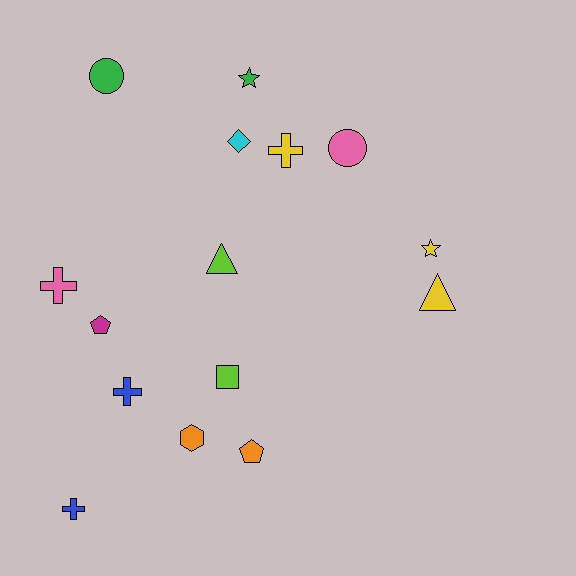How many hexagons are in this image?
There is 1 hexagon.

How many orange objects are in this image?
There are 2 orange objects.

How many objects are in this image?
There are 15 objects.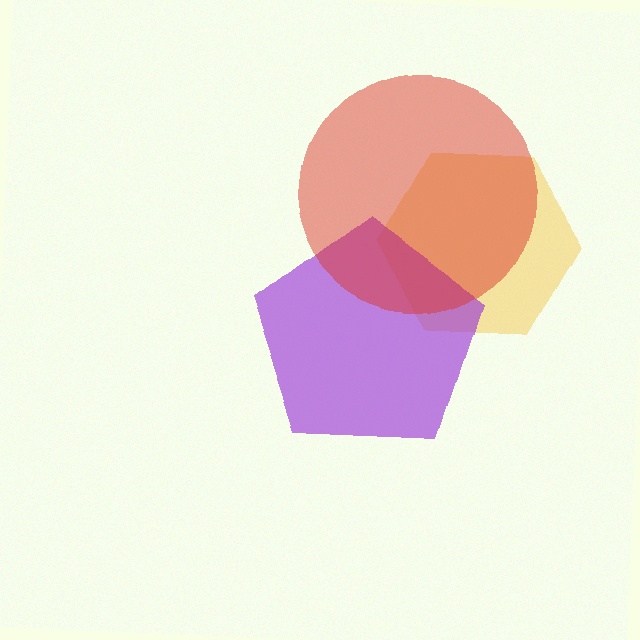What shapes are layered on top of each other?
The layered shapes are: a yellow hexagon, a purple pentagon, a red circle.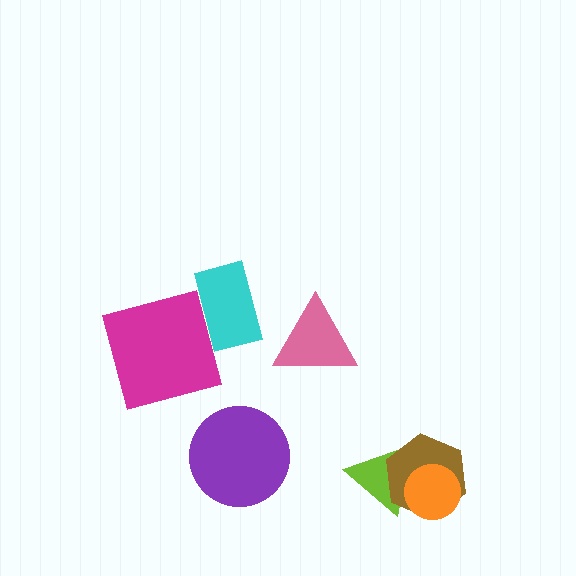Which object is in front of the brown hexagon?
The orange circle is in front of the brown hexagon.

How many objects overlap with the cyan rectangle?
1 object overlaps with the cyan rectangle.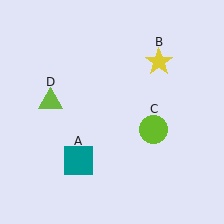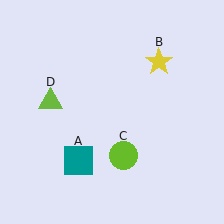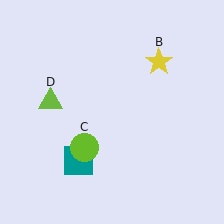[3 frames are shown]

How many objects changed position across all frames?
1 object changed position: lime circle (object C).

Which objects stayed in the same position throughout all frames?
Teal square (object A) and yellow star (object B) and lime triangle (object D) remained stationary.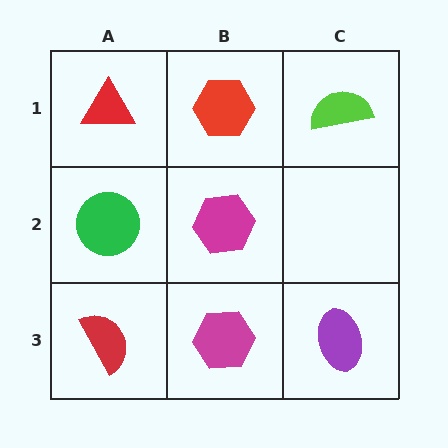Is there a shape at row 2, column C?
No, that cell is empty.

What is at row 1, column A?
A red triangle.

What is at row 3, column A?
A red semicircle.